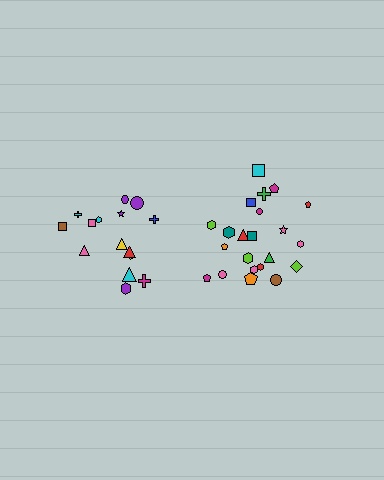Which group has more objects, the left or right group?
The right group.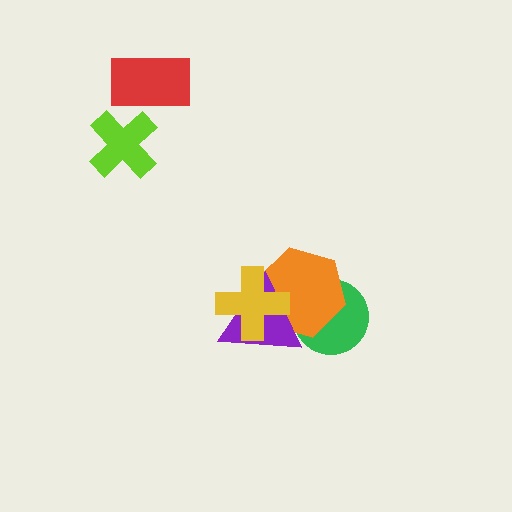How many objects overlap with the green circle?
2 objects overlap with the green circle.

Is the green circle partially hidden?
Yes, it is partially covered by another shape.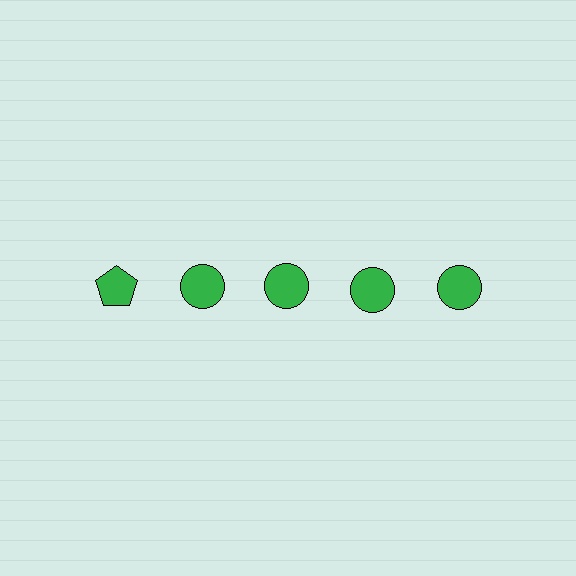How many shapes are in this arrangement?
There are 5 shapes arranged in a grid pattern.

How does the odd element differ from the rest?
It has a different shape: pentagon instead of circle.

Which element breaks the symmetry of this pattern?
The green pentagon in the top row, leftmost column breaks the symmetry. All other shapes are green circles.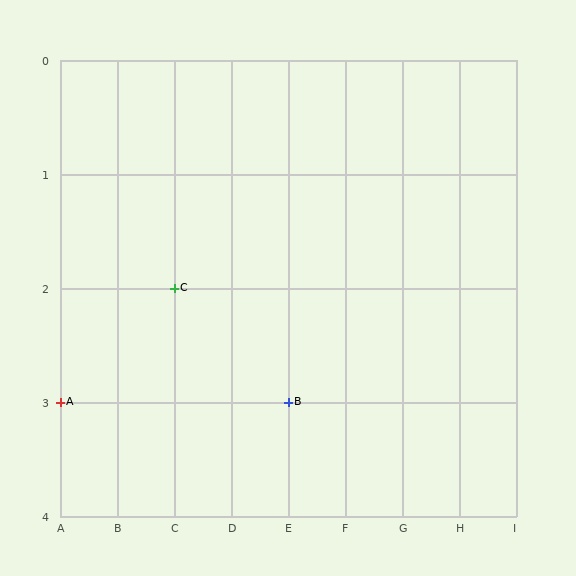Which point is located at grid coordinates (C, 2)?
Point C is at (C, 2).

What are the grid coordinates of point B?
Point B is at grid coordinates (E, 3).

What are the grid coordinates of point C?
Point C is at grid coordinates (C, 2).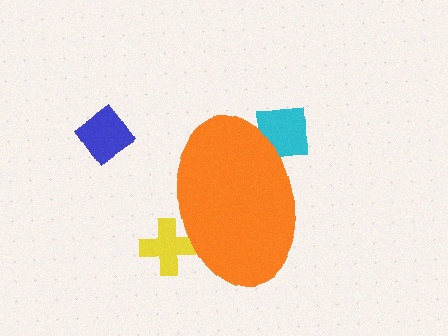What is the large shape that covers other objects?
An orange ellipse.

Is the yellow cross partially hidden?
Yes, the yellow cross is partially hidden behind the orange ellipse.